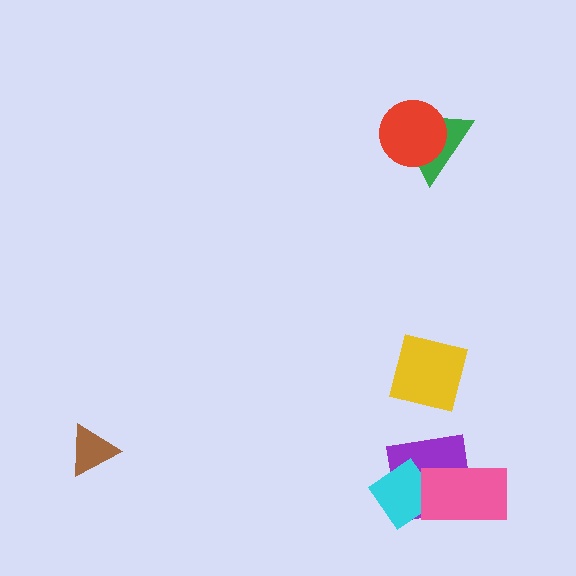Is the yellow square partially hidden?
No, no other shape covers it.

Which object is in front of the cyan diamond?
The pink rectangle is in front of the cyan diamond.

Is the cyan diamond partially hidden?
Yes, it is partially covered by another shape.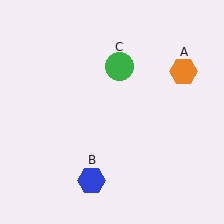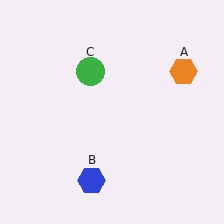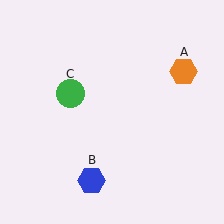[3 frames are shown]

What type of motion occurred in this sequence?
The green circle (object C) rotated counterclockwise around the center of the scene.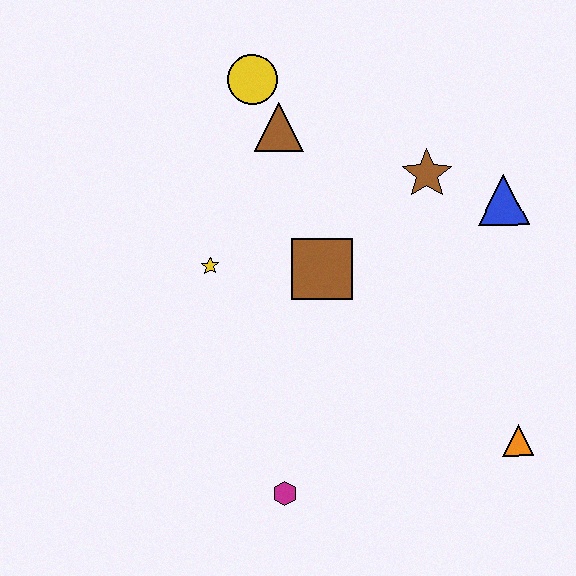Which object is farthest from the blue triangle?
The magenta hexagon is farthest from the blue triangle.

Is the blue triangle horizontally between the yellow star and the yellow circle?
No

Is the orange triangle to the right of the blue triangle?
Yes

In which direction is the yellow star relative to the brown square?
The yellow star is to the left of the brown square.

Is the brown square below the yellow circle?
Yes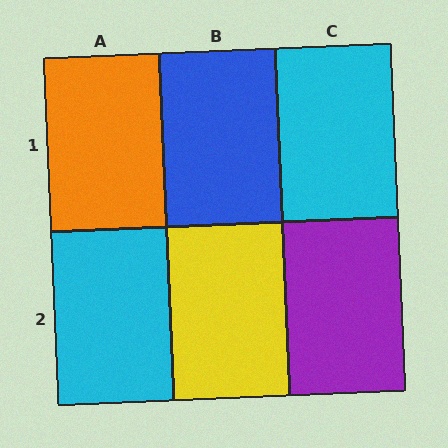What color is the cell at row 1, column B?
Blue.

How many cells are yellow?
1 cell is yellow.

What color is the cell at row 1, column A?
Orange.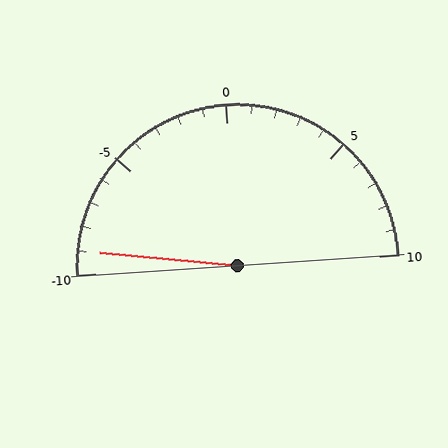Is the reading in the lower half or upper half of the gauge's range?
The reading is in the lower half of the range (-10 to 10).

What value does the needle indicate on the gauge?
The needle indicates approximately -9.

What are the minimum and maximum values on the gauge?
The gauge ranges from -10 to 10.